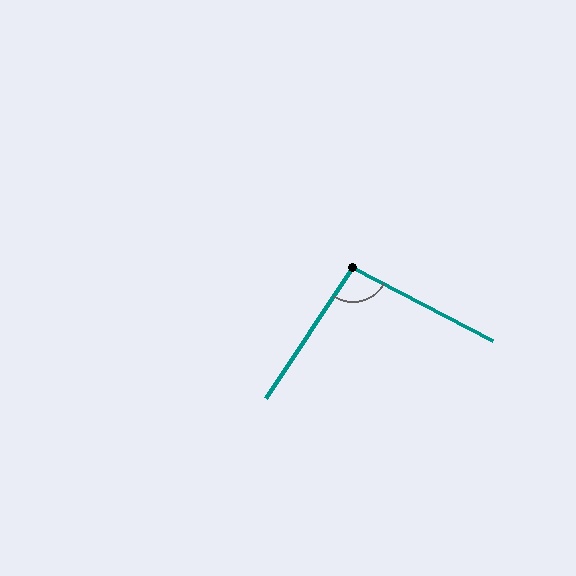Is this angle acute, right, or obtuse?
It is obtuse.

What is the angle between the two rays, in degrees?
Approximately 96 degrees.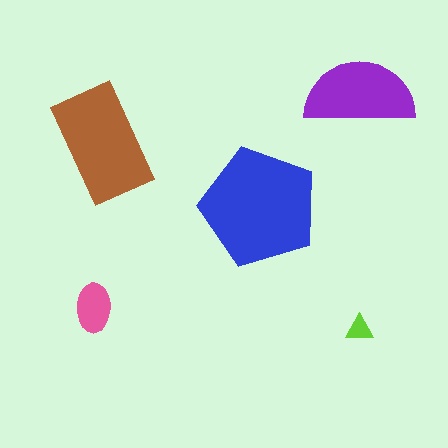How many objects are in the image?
There are 5 objects in the image.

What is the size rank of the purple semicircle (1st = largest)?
3rd.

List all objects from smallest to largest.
The lime triangle, the pink ellipse, the purple semicircle, the brown rectangle, the blue pentagon.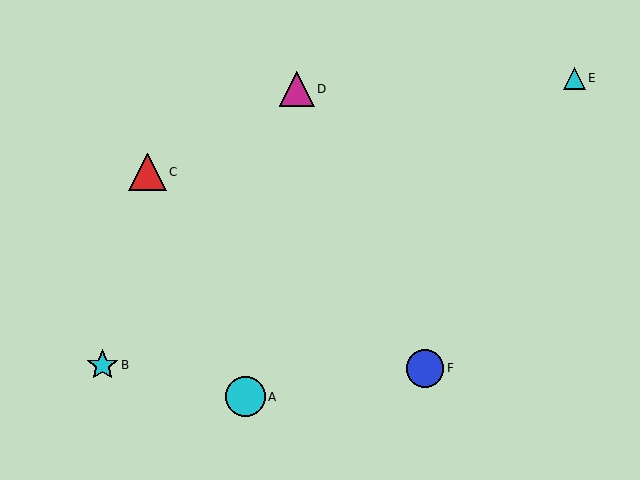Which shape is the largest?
The cyan circle (labeled A) is the largest.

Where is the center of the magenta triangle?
The center of the magenta triangle is at (297, 89).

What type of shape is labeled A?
Shape A is a cyan circle.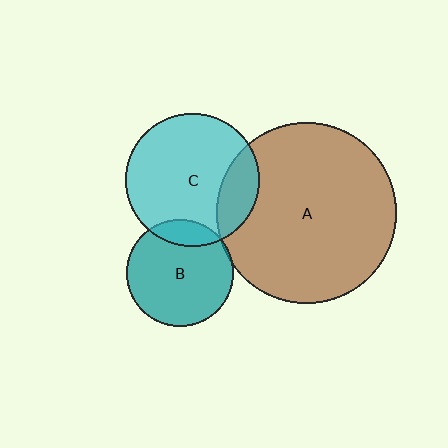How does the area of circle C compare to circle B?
Approximately 1.6 times.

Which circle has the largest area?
Circle A (brown).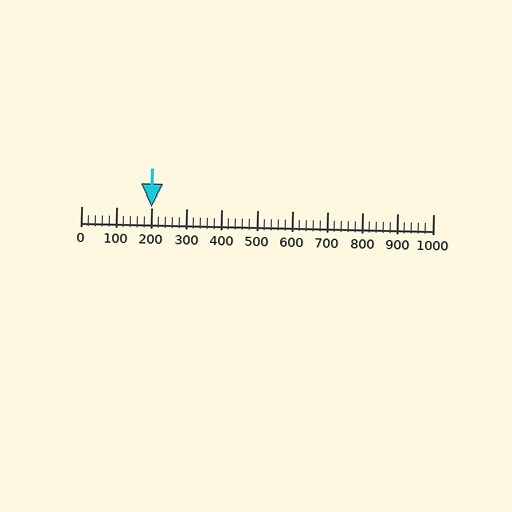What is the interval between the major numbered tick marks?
The major tick marks are spaced 100 units apart.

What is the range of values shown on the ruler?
The ruler shows values from 0 to 1000.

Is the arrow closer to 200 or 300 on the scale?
The arrow is closer to 200.